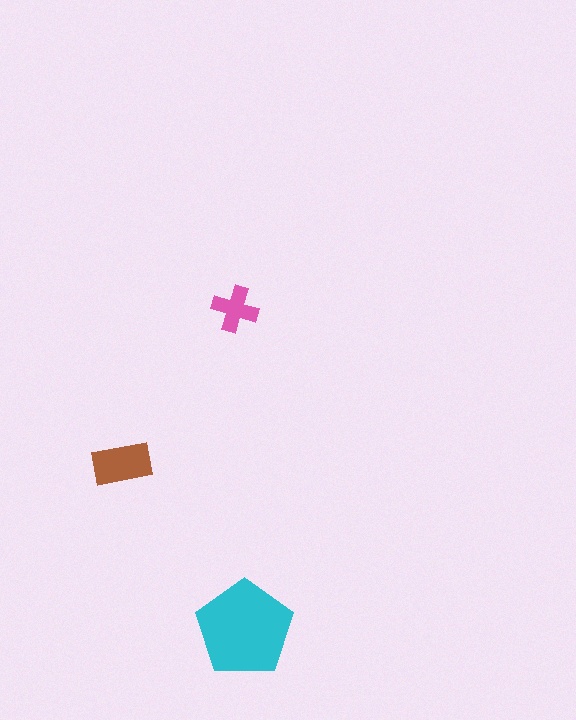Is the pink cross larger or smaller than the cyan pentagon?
Smaller.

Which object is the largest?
The cyan pentagon.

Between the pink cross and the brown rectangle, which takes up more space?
The brown rectangle.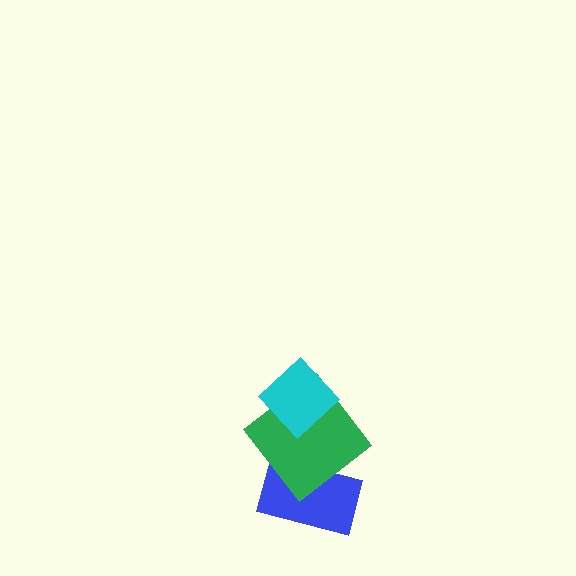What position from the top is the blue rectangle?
The blue rectangle is 3rd from the top.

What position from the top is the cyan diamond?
The cyan diamond is 1st from the top.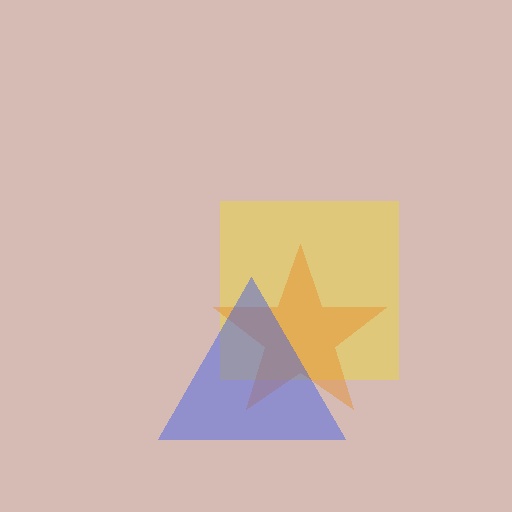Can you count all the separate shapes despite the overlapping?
Yes, there are 3 separate shapes.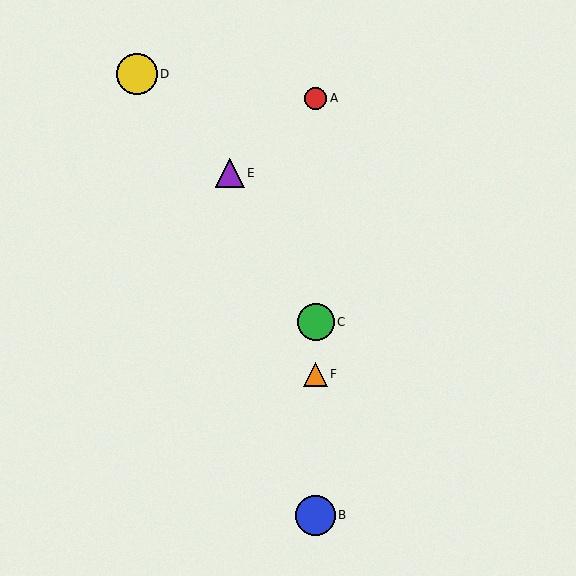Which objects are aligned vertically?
Objects A, B, C, F are aligned vertically.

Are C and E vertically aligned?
No, C is at x≈316 and E is at x≈230.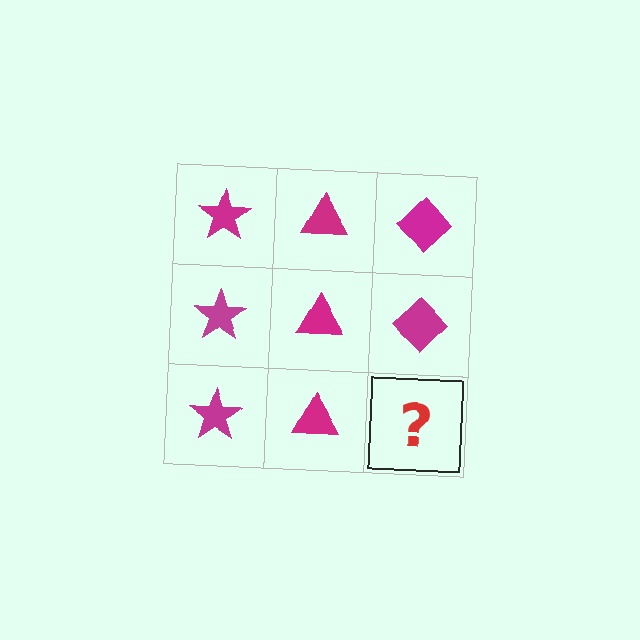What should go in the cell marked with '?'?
The missing cell should contain a magenta diamond.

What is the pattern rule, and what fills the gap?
The rule is that each column has a consistent shape. The gap should be filled with a magenta diamond.